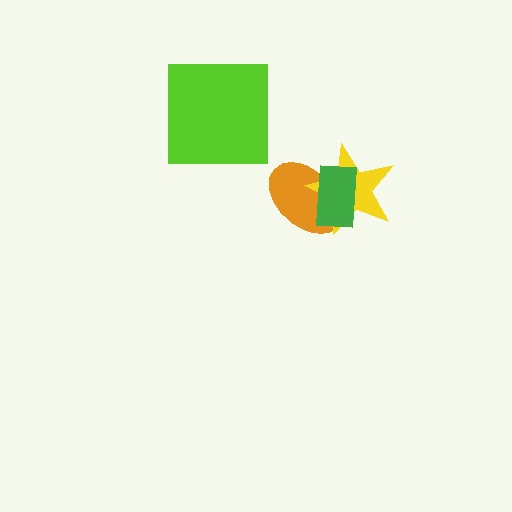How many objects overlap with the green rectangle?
2 objects overlap with the green rectangle.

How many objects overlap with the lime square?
0 objects overlap with the lime square.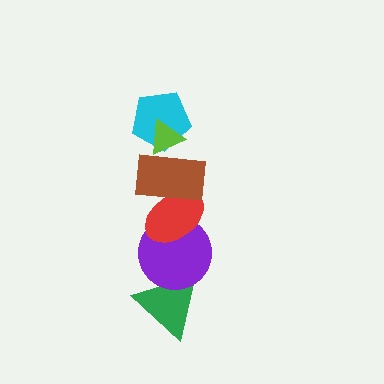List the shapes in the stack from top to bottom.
From top to bottom: the lime triangle, the cyan pentagon, the brown rectangle, the red ellipse, the purple circle, the green triangle.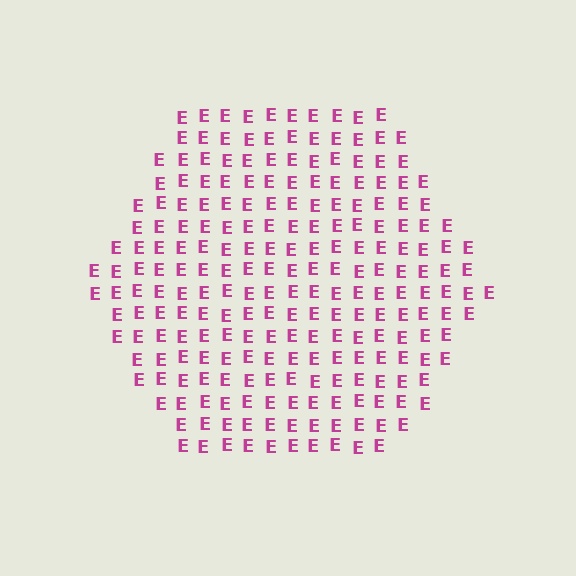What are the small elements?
The small elements are letter E's.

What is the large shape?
The large shape is a hexagon.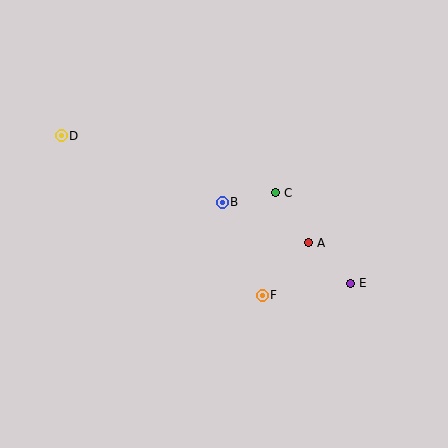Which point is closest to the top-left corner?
Point D is closest to the top-left corner.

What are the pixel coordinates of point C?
Point C is at (276, 193).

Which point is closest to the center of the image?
Point B at (222, 202) is closest to the center.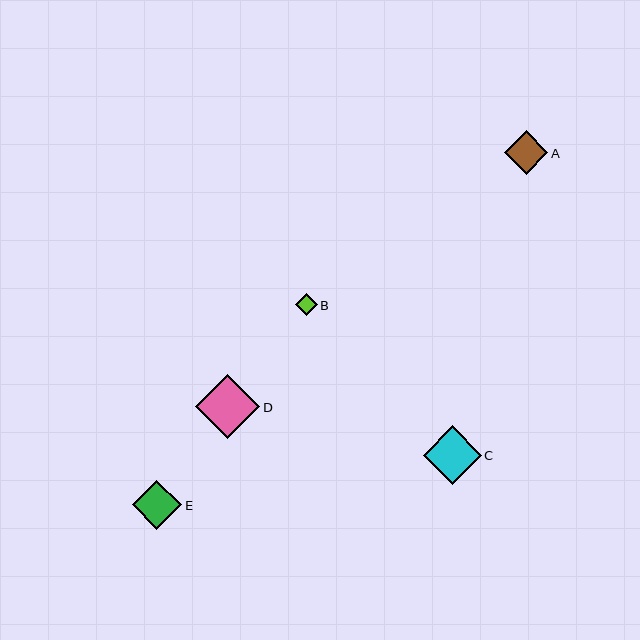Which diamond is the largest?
Diamond D is the largest with a size of approximately 64 pixels.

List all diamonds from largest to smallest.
From largest to smallest: D, C, E, A, B.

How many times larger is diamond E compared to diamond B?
Diamond E is approximately 2.2 times the size of diamond B.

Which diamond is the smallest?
Diamond B is the smallest with a size of approximately 22 pixels.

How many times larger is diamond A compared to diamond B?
Diamond A is approximately 2.0 times the size of diamond B.